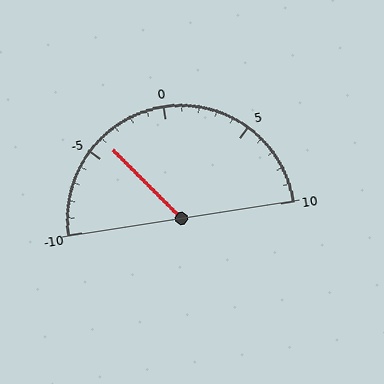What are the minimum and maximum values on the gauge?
The gauge ranges from -10 to 10.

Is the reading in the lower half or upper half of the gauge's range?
The reading is in the lower half of the range (-10 to 10).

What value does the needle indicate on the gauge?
The needle indicates approximately -4.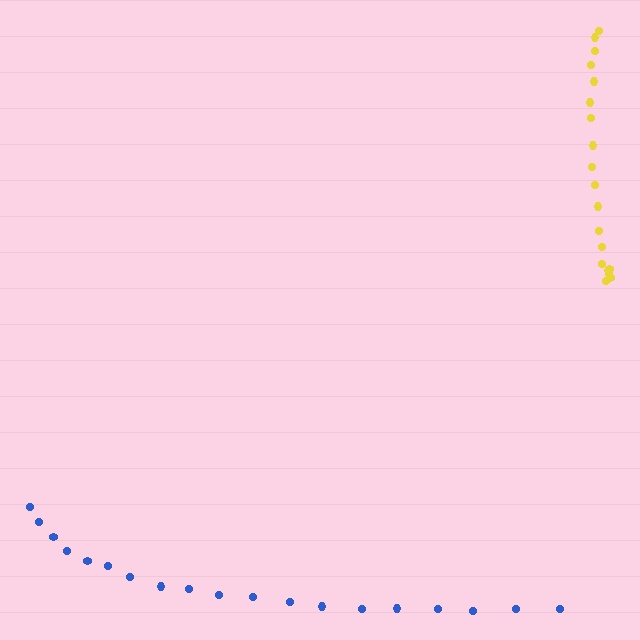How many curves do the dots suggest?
There are 2 distinct paths.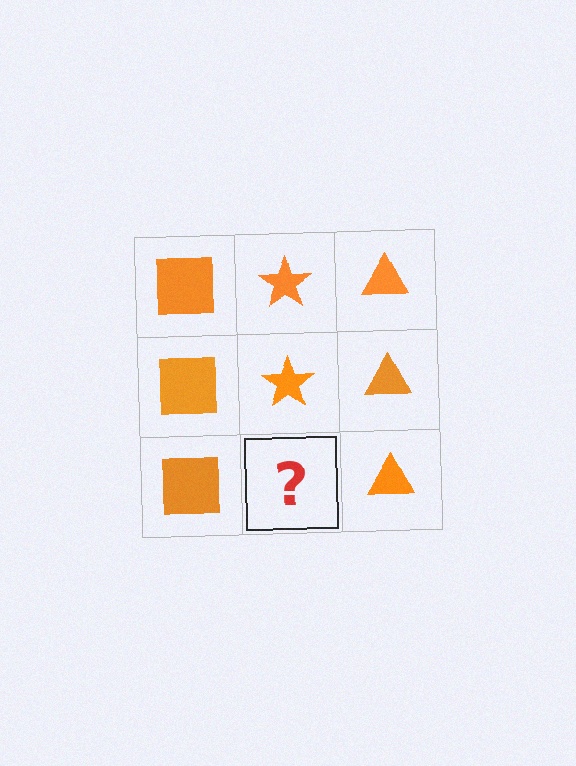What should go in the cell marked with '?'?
The missing cell should contain an orange star.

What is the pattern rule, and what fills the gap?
The rule is that each column has a consistent shape. The gap should be filled with an orange star.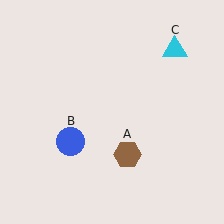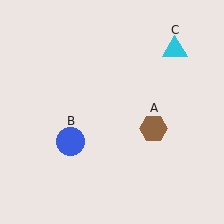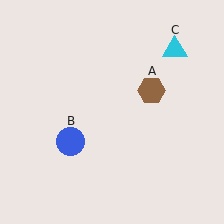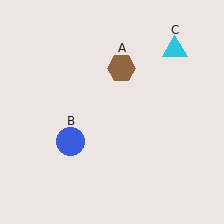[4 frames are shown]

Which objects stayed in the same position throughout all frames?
Blue circle (object B) and cyan triangle (object C) remained stationary.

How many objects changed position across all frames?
1 object changed position: brown hexagon (object A).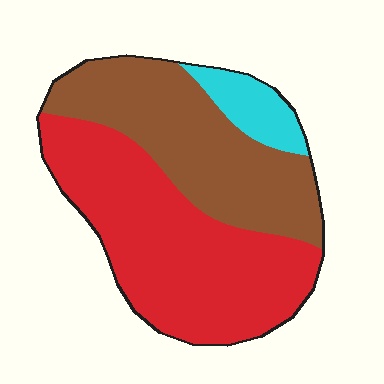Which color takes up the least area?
Cyan, at roughly 10%.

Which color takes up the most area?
Red, at roughly 50%.